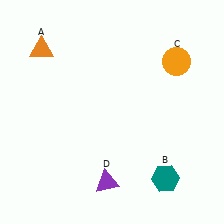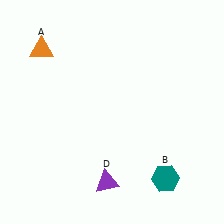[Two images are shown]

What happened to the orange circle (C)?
The orange circle (C) was removed in Image 2. It was in the top-right area of Image 1.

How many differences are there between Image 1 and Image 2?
There is 1 difference between the two images.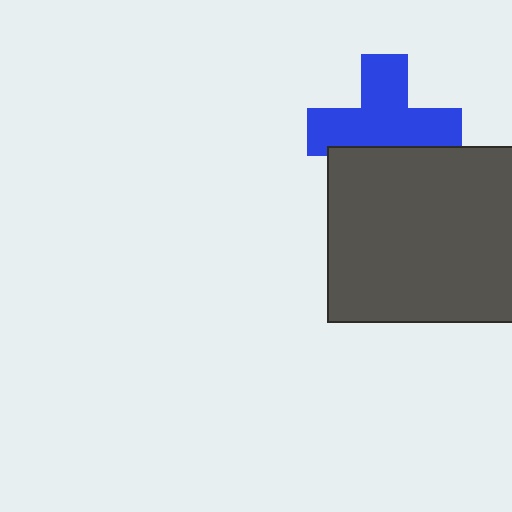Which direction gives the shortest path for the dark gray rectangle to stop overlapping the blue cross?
Moving down gives the shortest separation.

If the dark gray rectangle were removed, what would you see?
You would see the complete blue cross.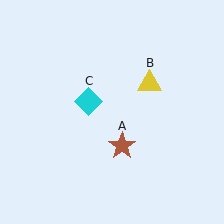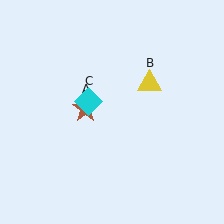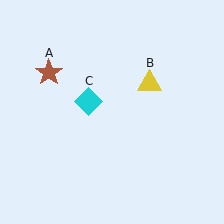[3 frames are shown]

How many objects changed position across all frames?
1 object changed position: brown star (object A).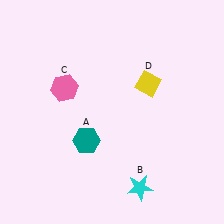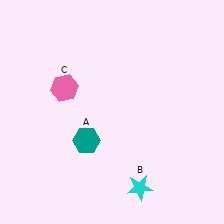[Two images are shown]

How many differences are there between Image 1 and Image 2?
There is 1 difference between the two images.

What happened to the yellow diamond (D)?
The yellow diamond (D) was removed in Image 2. It was in the top-right area of Image 1.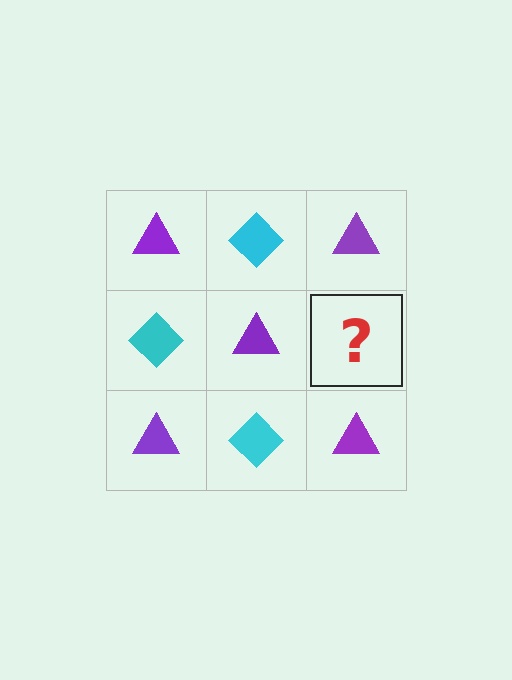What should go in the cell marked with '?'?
The missing cell should contain a cyan diamond.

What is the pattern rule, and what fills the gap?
The rule is that it alternates purple triangle and cyan diamond in a checkerboard pattern. The gap should be filled with a cyan diamond.